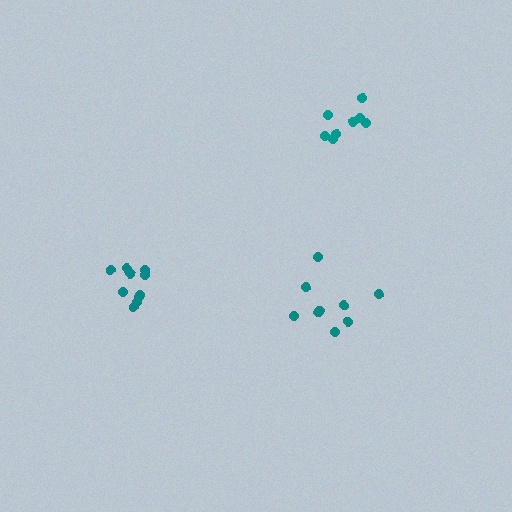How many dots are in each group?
Group 1: 8 dots, Group 2: 10 dots, Group 3: 8 dots (26 total).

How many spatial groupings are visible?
There are 3 spatial groupings.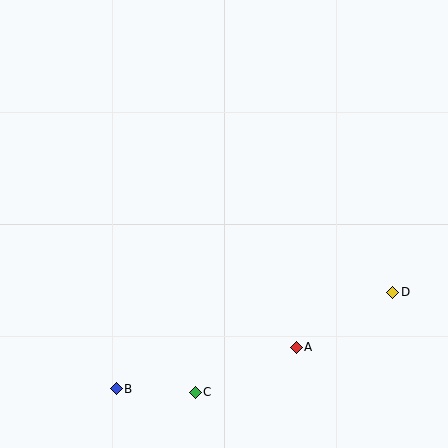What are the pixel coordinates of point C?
Point C is at (195, 392).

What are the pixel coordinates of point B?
Point B is at (116, 389).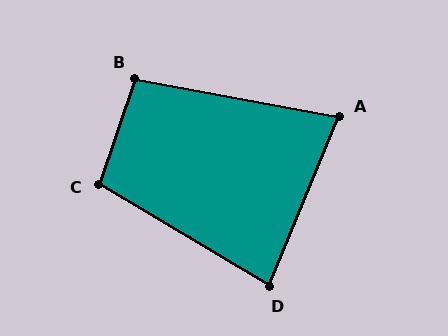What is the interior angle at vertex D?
Approximately 82 degrees (acute).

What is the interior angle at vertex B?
Approximately 98 degrees (obtuse).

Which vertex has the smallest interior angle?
A, at approximately 78 degrees.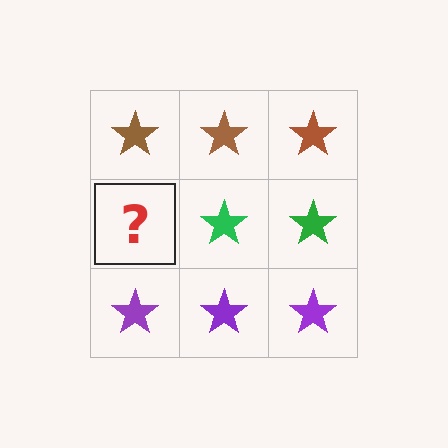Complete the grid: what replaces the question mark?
The question mark should be replaced with a green star.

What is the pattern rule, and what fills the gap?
The rule is that each row has a consistent color. The gap should be filled with a green star.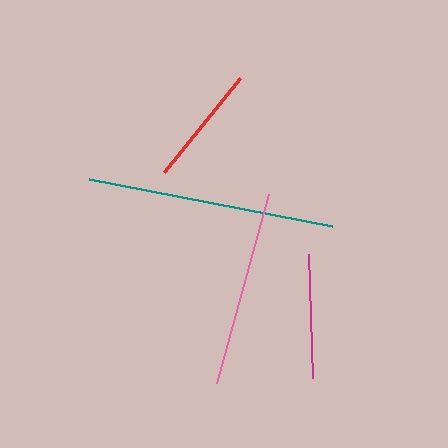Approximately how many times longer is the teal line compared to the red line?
The teal line is approximately 2.1 times the length of the red line.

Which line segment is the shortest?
The red line is the shortest at approximately 121 pixels.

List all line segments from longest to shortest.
From longest to shortest: teal, pink, magenta, red.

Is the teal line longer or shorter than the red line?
The teal line is longer than the red line.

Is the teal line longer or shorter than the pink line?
The teal line is longer than the pink line.